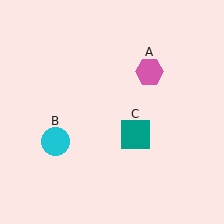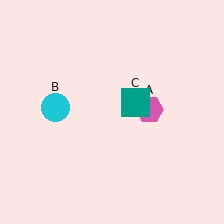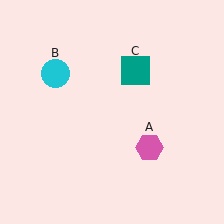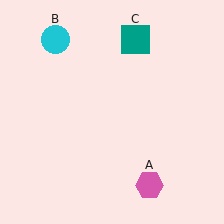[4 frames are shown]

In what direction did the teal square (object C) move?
The teal square (object C) moved up.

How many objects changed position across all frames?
3 objects changed position: pink hexagon (object A), cyan circle (object B), teal square (object C).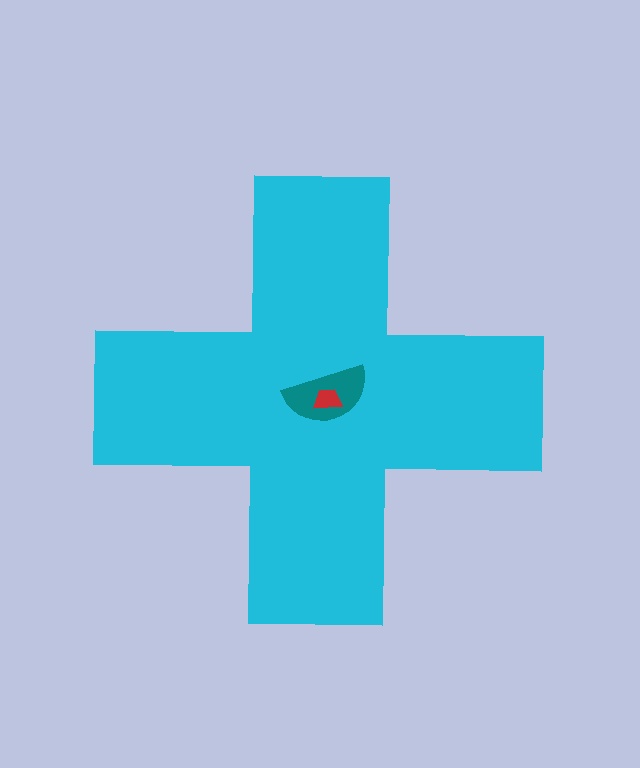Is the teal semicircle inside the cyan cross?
Yes.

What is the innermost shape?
The red trapezoid.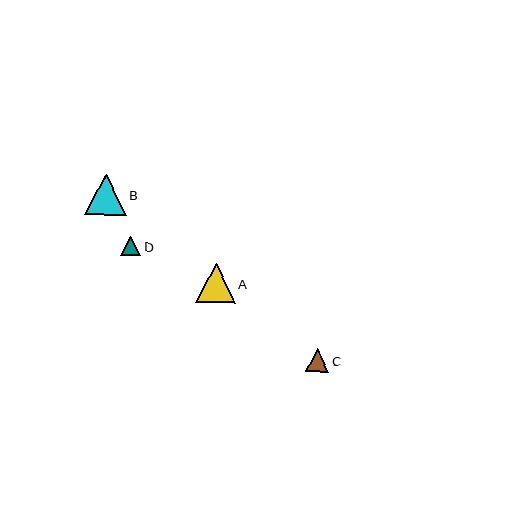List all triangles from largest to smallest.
From largest to smallest: B, A, C, D.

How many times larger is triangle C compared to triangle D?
Triangle C is approximately 1.2 times the size of triangle D.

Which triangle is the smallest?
Triangle D is the smallest with a size of approximately 20 pixels.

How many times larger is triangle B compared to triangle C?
Triangle B is approximately 1.8 times the size of triangle C.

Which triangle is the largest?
Triangle B is the largest with a size of approximately 42 pixels.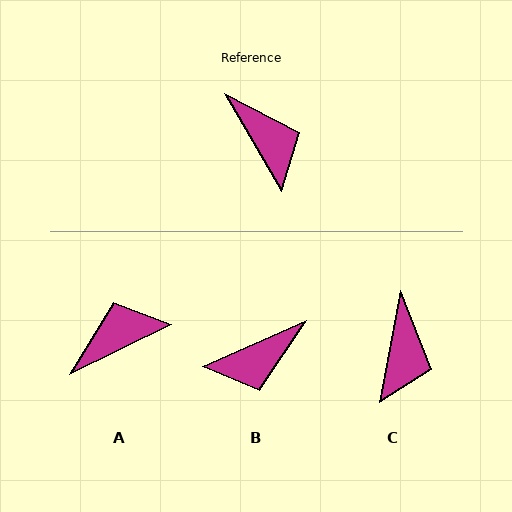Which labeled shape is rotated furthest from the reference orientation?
B, about 96 degrees away.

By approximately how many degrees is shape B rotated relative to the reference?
Approximately 96 degrees clockwise.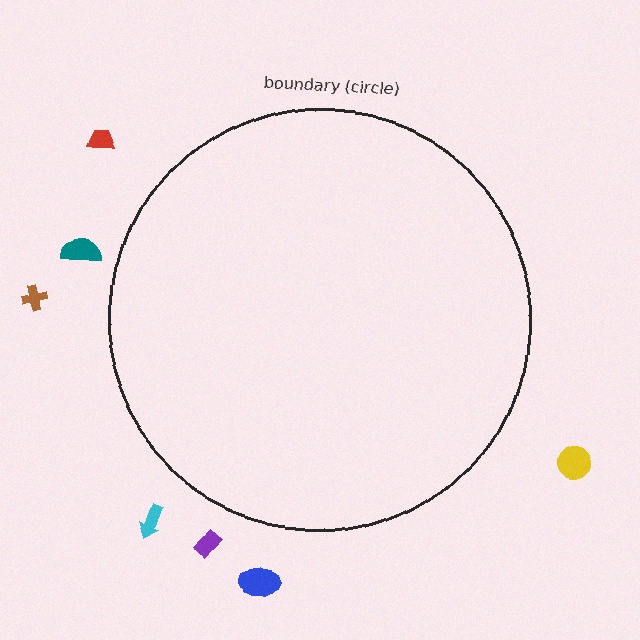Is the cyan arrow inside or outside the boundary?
Outside.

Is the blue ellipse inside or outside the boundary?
Outside.